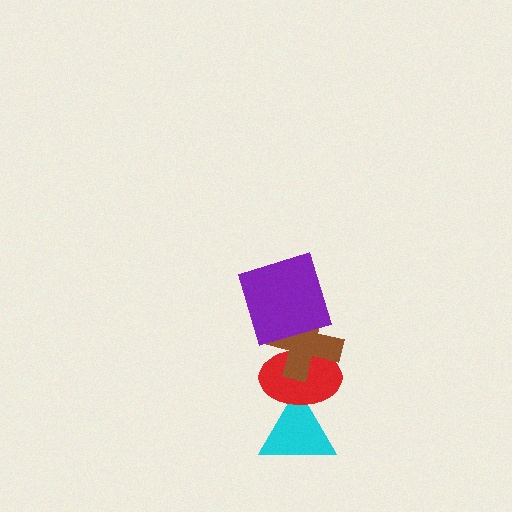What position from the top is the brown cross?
The brown cross is 2nd from the top.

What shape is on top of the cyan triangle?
The red ellipse is on top of the cyan triangle.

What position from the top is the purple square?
The purple square is 1st from the top.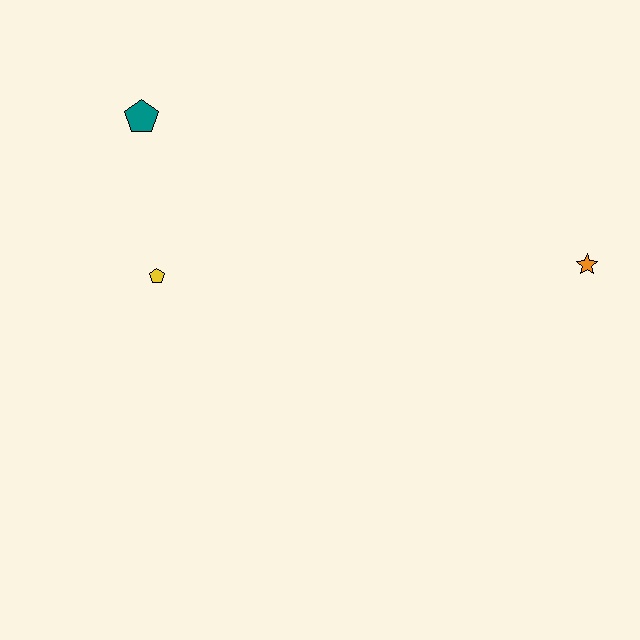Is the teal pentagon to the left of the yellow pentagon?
Yes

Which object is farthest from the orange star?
The teal pentagon is farthest from the orange star.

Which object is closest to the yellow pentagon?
The teal pentagon is closest to the yellow pentagon.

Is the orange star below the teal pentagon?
Yes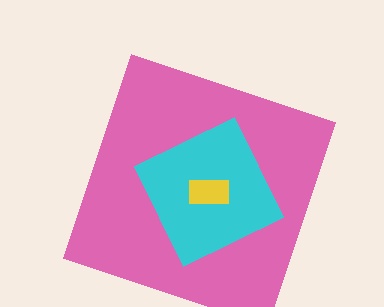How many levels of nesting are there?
3.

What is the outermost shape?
The pink square.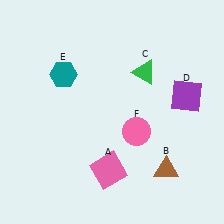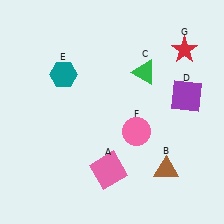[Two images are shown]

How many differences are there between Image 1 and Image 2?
There is 1 difference between the two images.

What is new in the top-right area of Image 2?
A red star (G) was added in the top-right area of Image 2.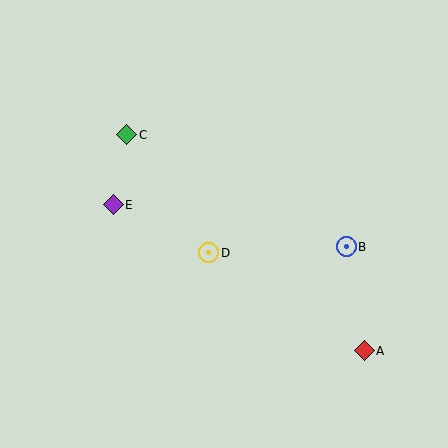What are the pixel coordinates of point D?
Point D is at (209, 253).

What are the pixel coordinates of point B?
Point B is at (346, 247).